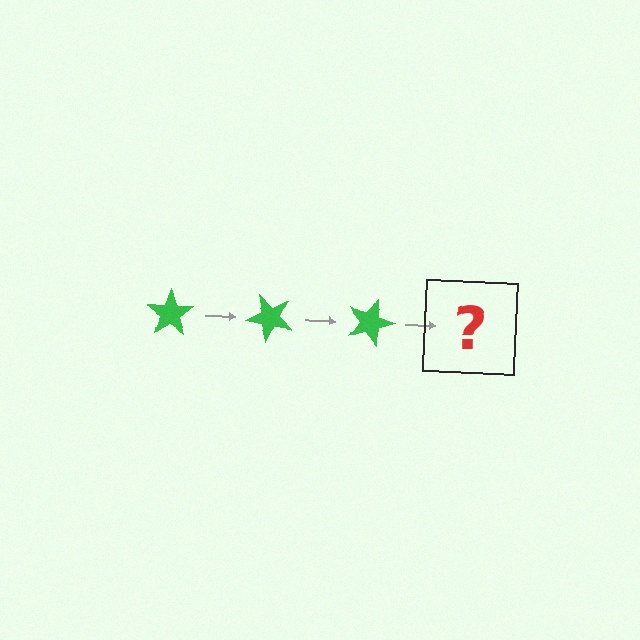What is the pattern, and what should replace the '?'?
The pattern is that the star rotates 45 degrees each step. The '?' should be a green star rotated 135 degrees.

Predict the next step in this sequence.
The next step is a green star rotated 135 degrees.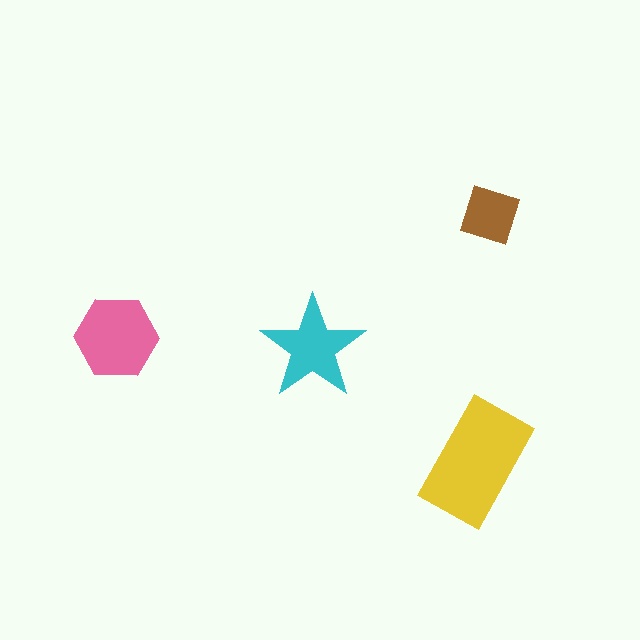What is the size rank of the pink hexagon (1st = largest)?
2nd.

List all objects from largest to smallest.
The yellow rectangle, the pink hexagon, the cyan star, the brown diamond.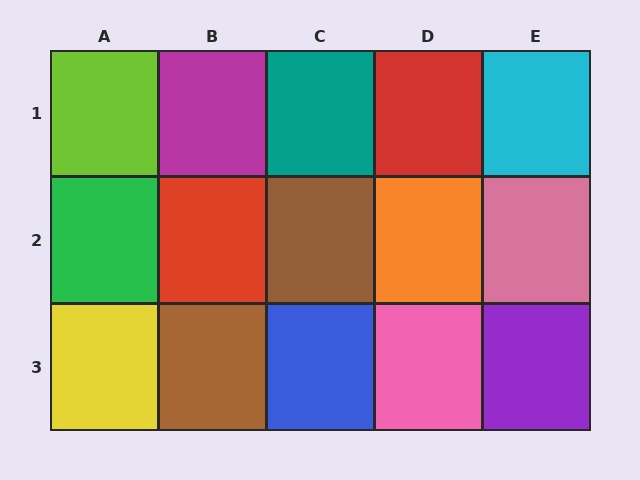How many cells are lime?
1 cell is lime.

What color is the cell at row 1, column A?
Lime.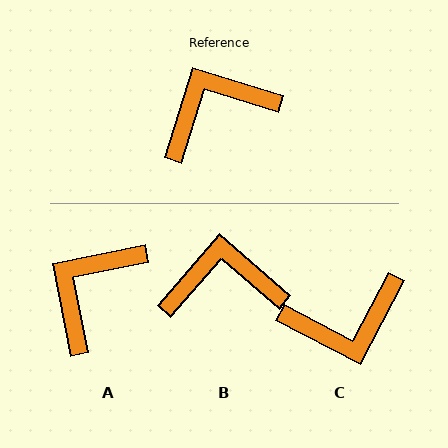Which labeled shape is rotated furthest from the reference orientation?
C, about 170 degrees away.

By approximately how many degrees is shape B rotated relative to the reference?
Approximately 24 degrees clockwise.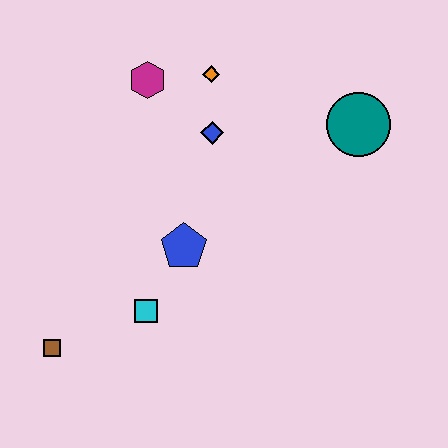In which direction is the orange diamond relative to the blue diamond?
The orange diamond is above the blue diamond.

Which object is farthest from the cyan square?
The teal circle is farthest from the cyan square.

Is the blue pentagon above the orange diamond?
No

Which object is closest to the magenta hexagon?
The orange diamond is closest to the magenta hexagon.